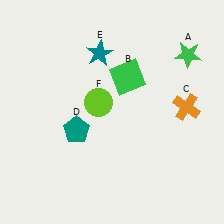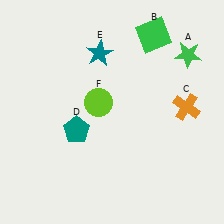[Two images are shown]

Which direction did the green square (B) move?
The green square (B) moved up.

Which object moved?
The green square (B) moved up.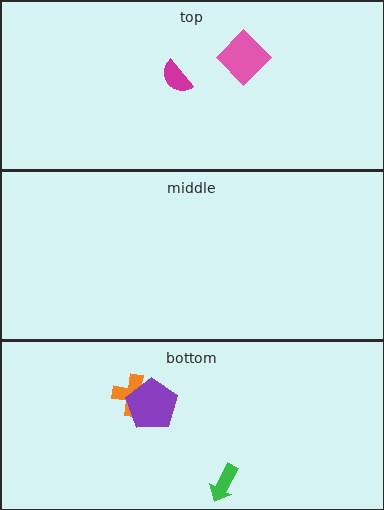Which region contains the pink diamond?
The top region.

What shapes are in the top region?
The pink diamond, the magenta semicircle.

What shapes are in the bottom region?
The green arrow, the orange cross, the purple pentagon.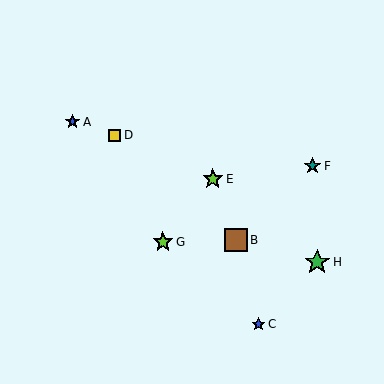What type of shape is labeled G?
Shape G is a lime star.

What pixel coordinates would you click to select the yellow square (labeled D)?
Click at (115, 135) to select the yellow square D.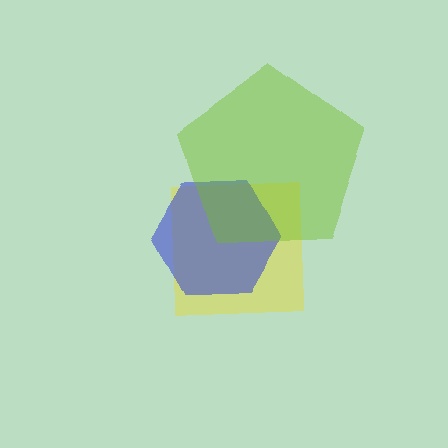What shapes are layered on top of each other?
The layered shapes are: a yellow square, a blue hexagon, a lime pentagon.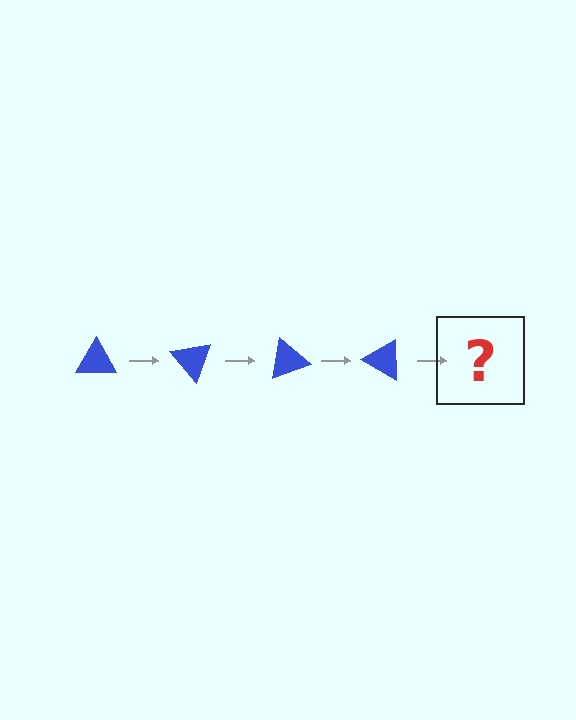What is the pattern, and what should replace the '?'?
The pattern is that the triangle rotates 50 degrees each step. The '?' should be a blue triangle rotated 200 degrees.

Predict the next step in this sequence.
The next step is a blue triangle rotated 200 degrees.